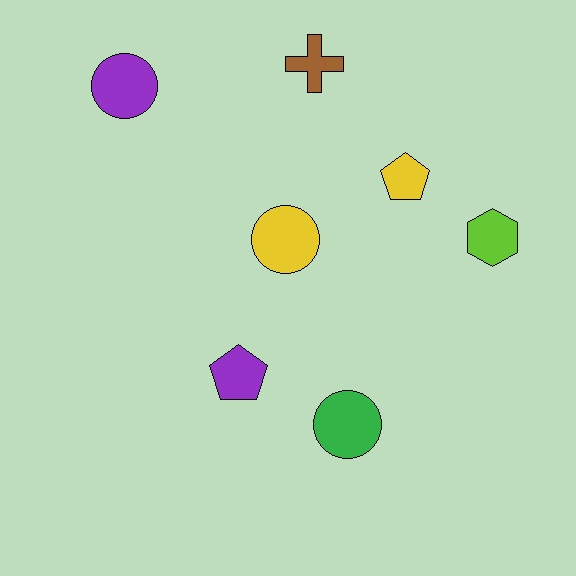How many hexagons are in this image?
There is 1 hexagon.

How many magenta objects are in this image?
There are no magenta objects.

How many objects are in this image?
There are 7 objects.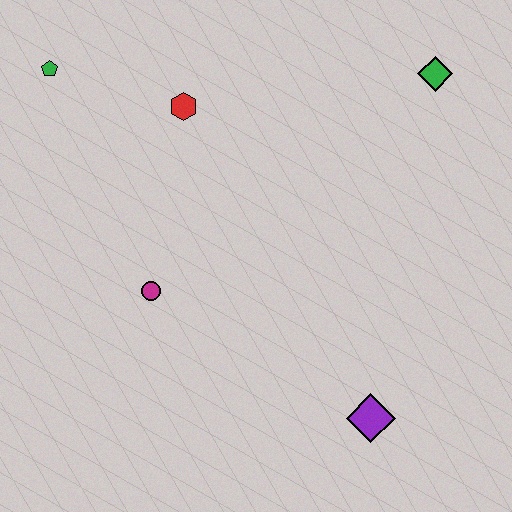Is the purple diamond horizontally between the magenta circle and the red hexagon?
No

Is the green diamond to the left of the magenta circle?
No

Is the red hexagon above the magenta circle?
Yes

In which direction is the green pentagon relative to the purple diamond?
The green pentagon is above the purple diamond.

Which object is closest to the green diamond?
The red hexagon is closest to the green diamond.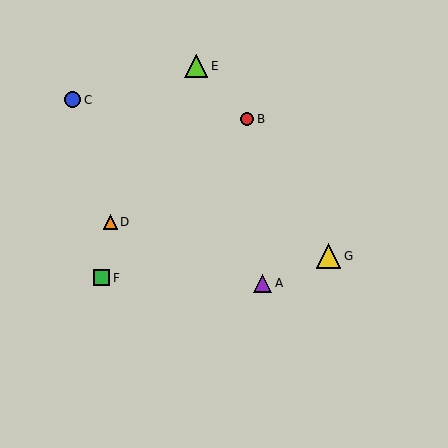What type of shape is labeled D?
Shape D is an orange triangle.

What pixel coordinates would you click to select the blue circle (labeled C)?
Click at (73, 100) to select the blue circle C.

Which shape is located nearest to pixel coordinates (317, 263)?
The yellow triangle (labeled G) at (329, 256) is nearest to that location.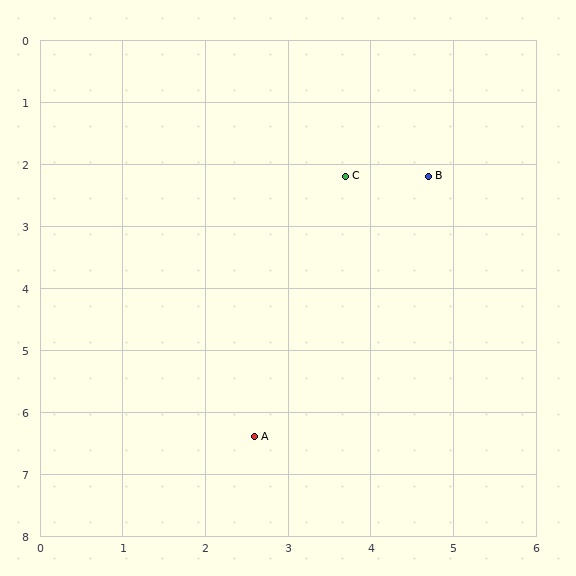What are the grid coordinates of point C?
Point C is at approximately (3.7, 2.2).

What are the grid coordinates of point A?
Point A is at approximately (2.6, 6.4).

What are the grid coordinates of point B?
Point B is at approximately (4.7, 2.2).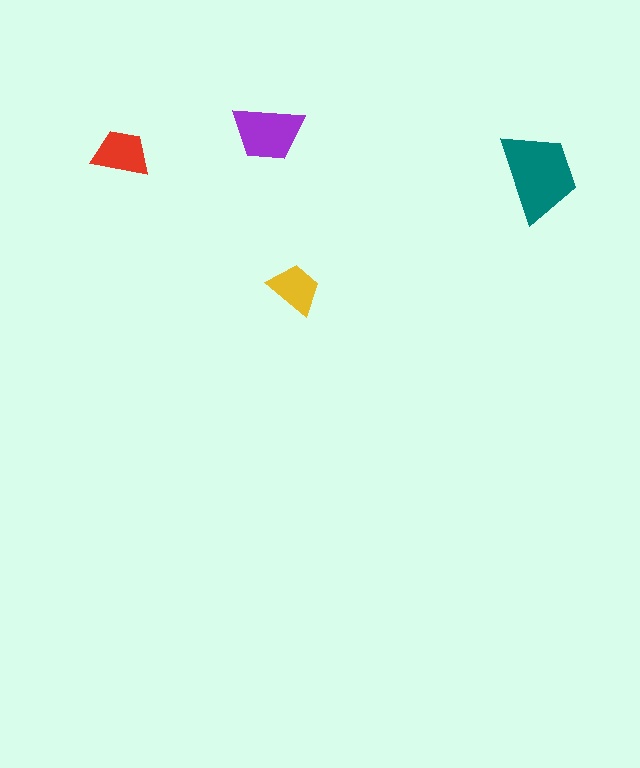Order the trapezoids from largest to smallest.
the teal one, the purple one, the red one, the yellow one.